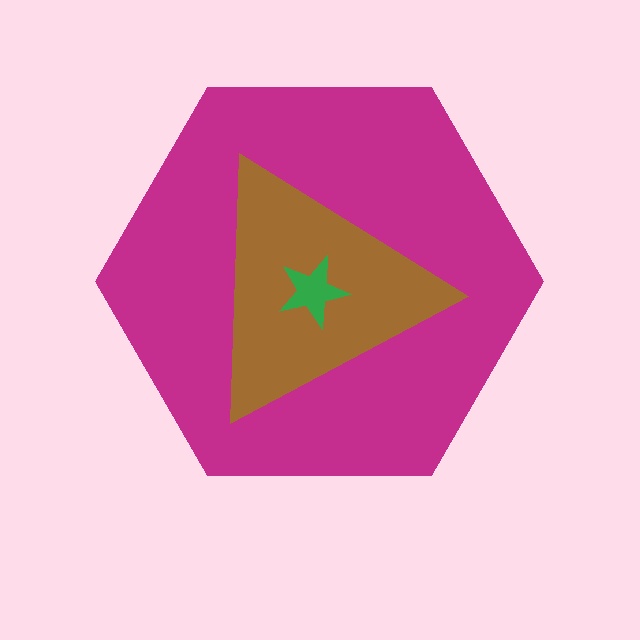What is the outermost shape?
The magenta hexagon.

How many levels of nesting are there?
3.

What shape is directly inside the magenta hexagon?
The brown triangle.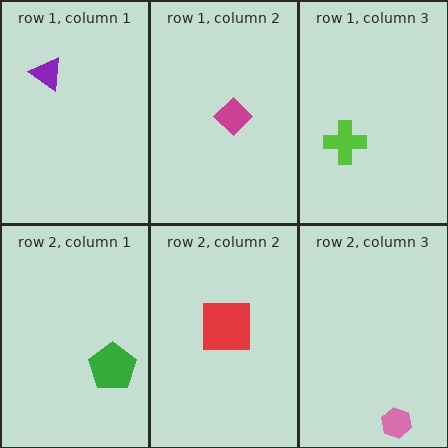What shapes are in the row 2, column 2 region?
The red square.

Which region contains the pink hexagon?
The row 2, column 3 region.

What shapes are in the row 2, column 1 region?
The green pentagon.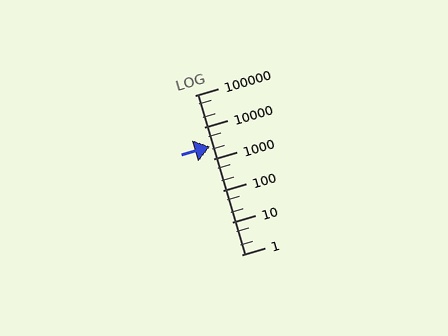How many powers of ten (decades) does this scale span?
The scale spans 5 decades, from 1 to 100000.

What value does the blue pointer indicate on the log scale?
The pointer indicates approximately 2400.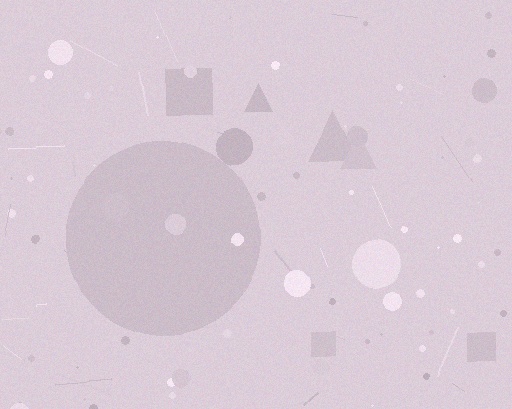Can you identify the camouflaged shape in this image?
The camouflaged shape is a circle.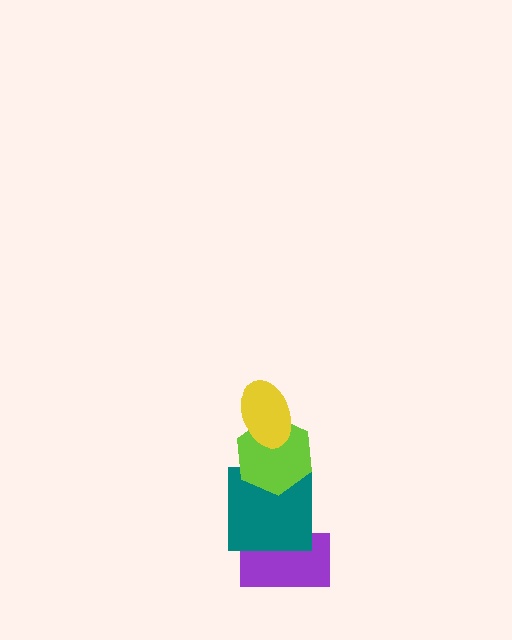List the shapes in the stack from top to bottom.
From top to bottom: the yellow ellipse, the lime hexagon, the teal square, the purple rectangle.